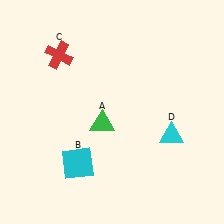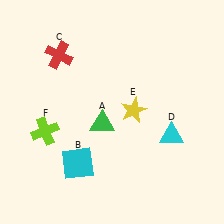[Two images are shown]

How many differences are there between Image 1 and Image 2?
There are 2 differences between the two images.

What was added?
A yellow star (E), a lime cross (F) were added in Image 2.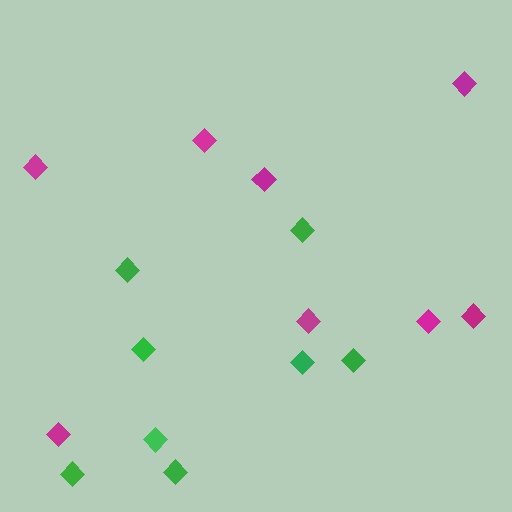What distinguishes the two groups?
There are 2 groups: one group of magenta diamonds (8) and one group of green diamonds (8).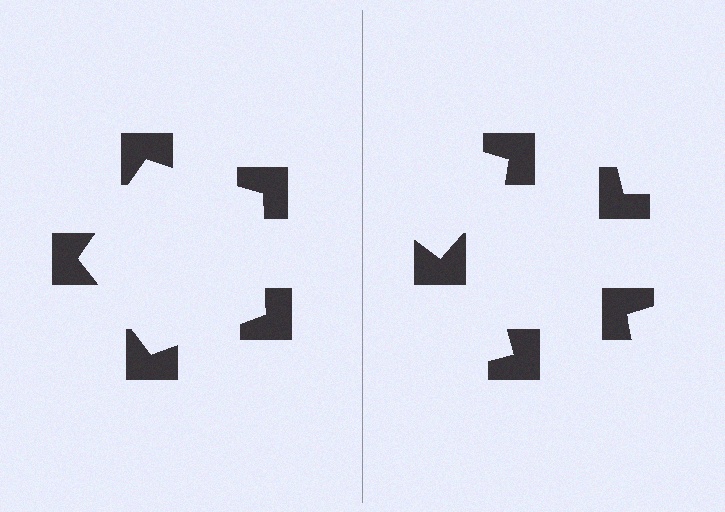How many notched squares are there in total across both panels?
10 — 5 on each side.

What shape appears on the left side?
An illusory pentagon.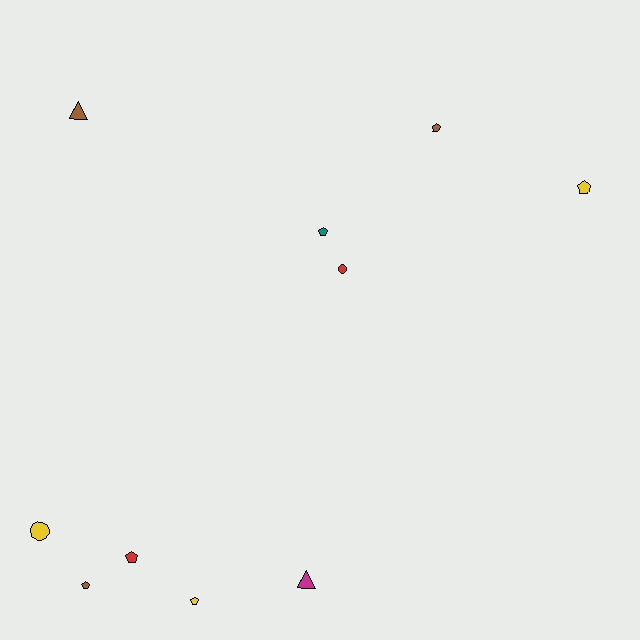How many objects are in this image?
There are 10 objects.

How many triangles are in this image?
There are 2 triangles.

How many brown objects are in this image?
There are 3 brown objects.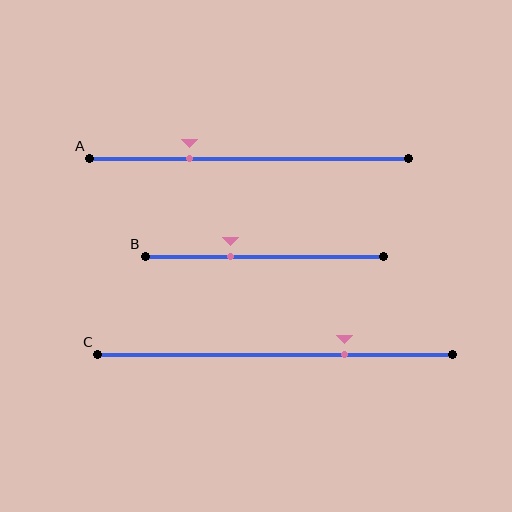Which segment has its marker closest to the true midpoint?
Segment B has its marker closest to the true midpoint.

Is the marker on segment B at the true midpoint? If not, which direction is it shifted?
No, the marker on segment B is shifted to the left by about 14% of the segment length.